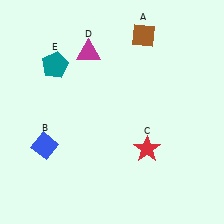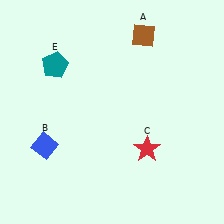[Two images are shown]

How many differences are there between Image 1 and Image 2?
There is 1 difference between the two images.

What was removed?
The magenta triangle (D) was removed in Image 2.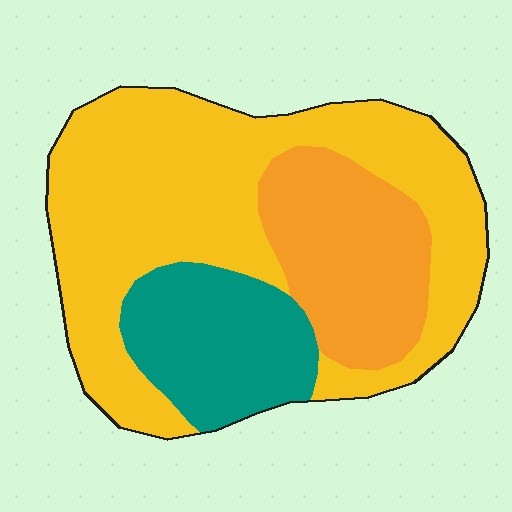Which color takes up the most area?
Yellow, at roughly 60%.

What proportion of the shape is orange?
Orange takes up about one quarter (1/4) of the shape.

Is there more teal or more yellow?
Yellow.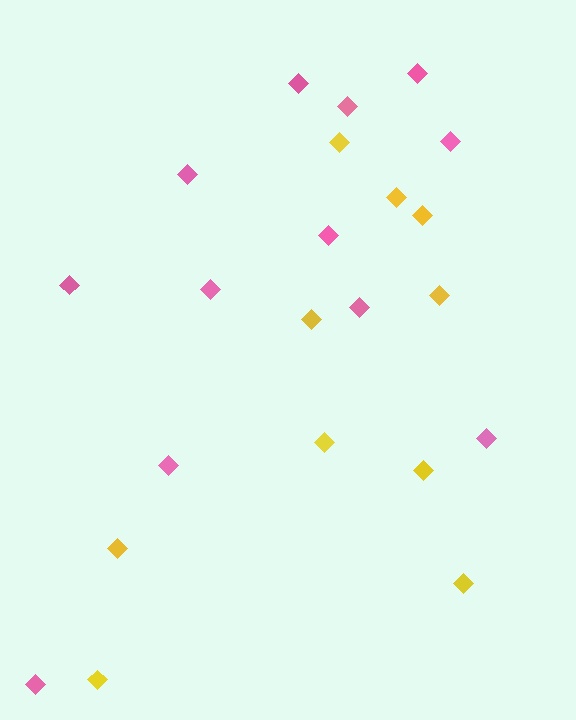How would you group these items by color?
There are 2 groups: one group of yellow diamonds (10) and one group of pink diamonds (12).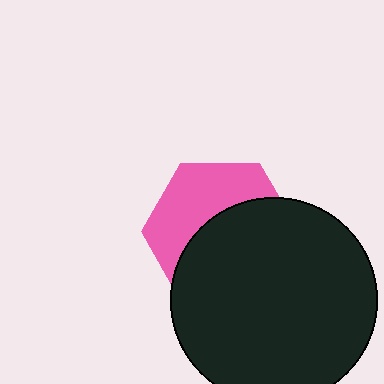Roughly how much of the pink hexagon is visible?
A small part of it is visible (roughly 43%).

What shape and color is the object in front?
The object in front is a black circle.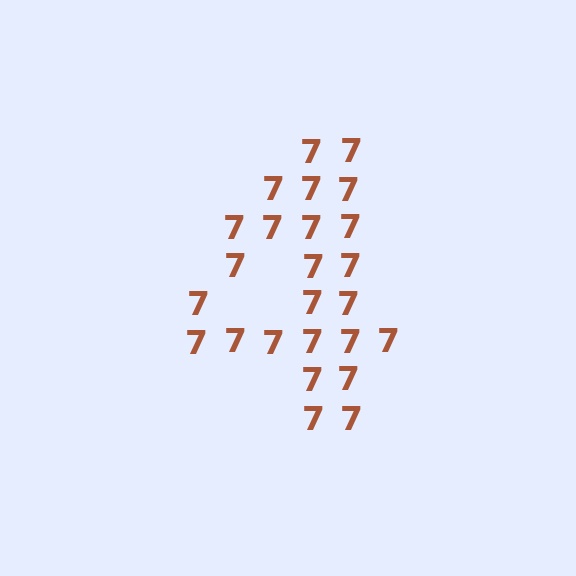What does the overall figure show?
The overall figure shows the digit 4.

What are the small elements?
The small elements are digit 7's.